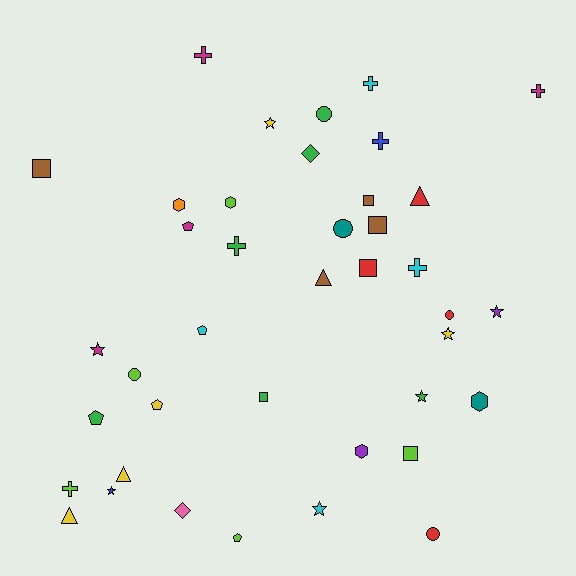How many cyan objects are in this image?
There are 4 cyan objects.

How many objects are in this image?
There are 40 objects.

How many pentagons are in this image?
There are 5 pentagons.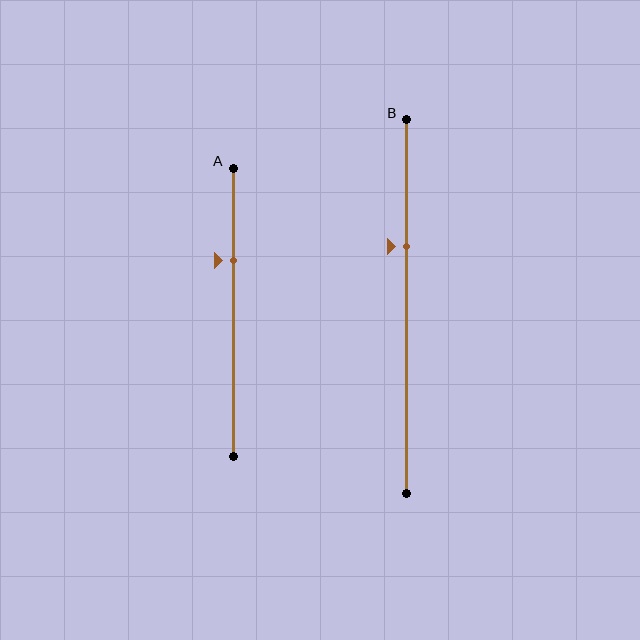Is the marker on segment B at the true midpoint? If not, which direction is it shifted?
No, the marker on segment B is shifted upward by about 16% of the segment length.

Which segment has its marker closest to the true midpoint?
Segment B has its marker closest to the true midpoint.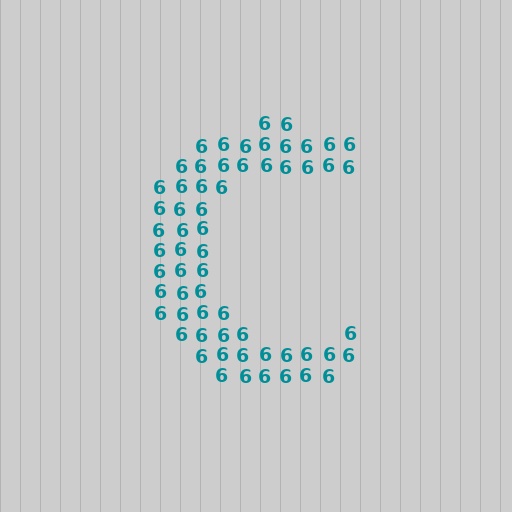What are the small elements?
The small elements are digit 6's.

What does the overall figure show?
The overall figure shows the letter C.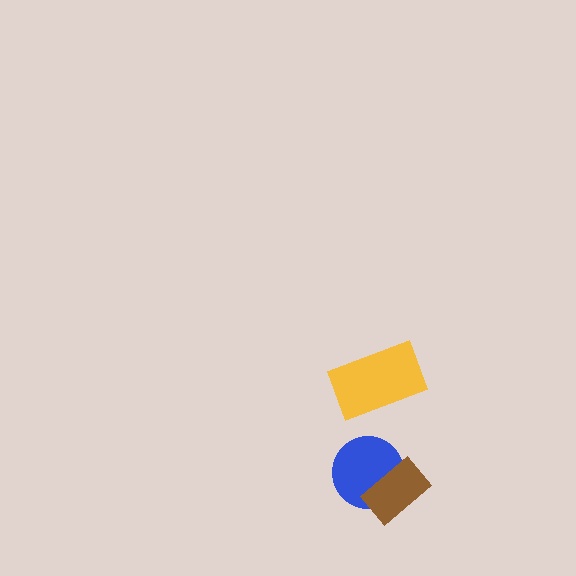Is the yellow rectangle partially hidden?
No, no other shape covers it.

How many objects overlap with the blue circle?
1 object overlaps with the blue circle.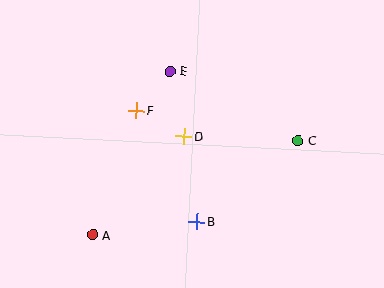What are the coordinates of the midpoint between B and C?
The midpoint between B and C is at (247, 181).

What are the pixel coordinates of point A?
Point A is at (93, 235).